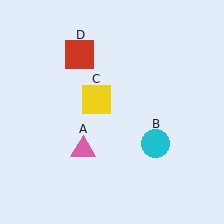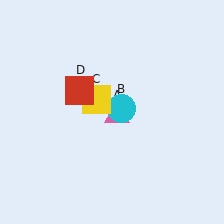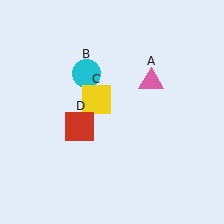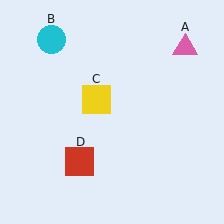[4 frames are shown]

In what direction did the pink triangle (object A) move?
The pink triangle (object A) moved up and to the right.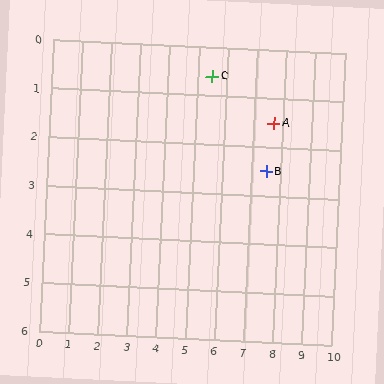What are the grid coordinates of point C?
Point C is at approximately (5.5, 0.6).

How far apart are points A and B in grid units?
Points A and B are about 1.0 grid units apart.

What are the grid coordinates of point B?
Point B is at approximately (7.5, 2.5).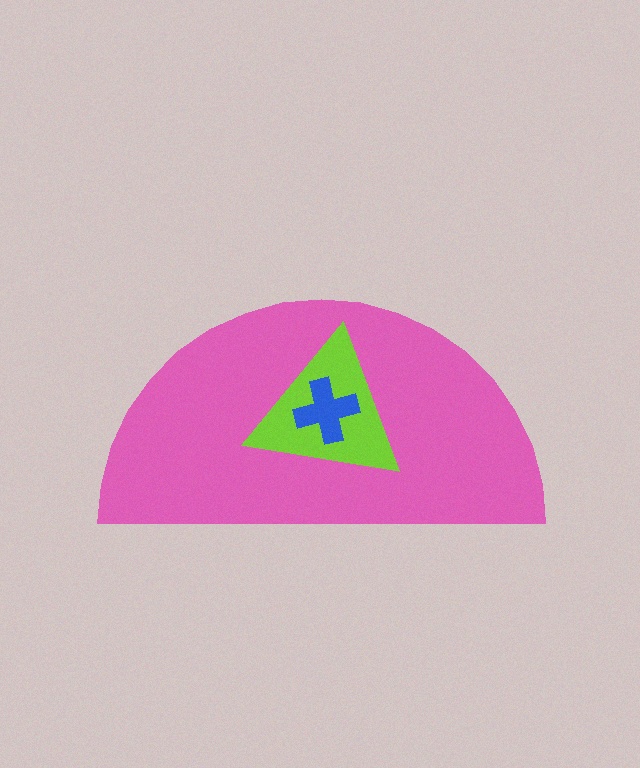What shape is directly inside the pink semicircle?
The lime triangle.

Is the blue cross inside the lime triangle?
Yes.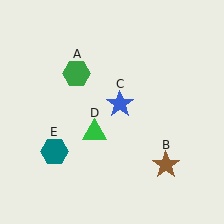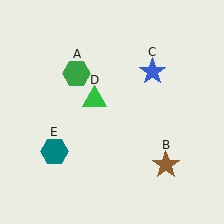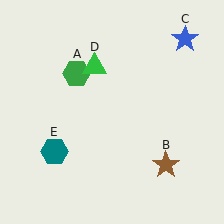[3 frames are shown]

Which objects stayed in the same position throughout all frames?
Green hexagon (object A) and brown star (object B) and teal hexagon (object E) remained stationary.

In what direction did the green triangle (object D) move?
The green triangle (object D) moved up.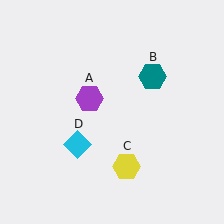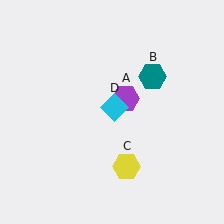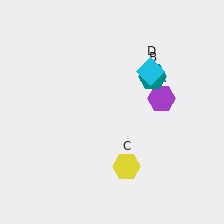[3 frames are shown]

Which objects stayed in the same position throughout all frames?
Teal hexagon (object B) and yellow hexagon (object C) remained stationary.